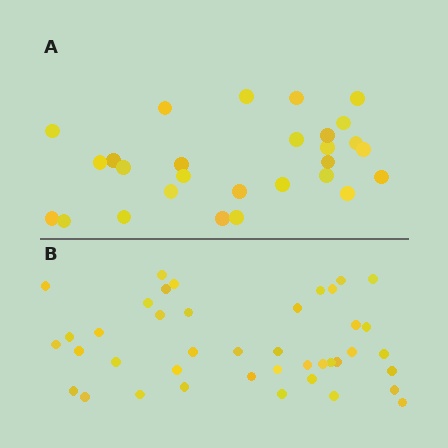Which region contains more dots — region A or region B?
Region B (the bottom region) has more dots.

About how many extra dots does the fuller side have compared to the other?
Region B has approximately 15 more dots than region A.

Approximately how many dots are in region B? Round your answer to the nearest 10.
About 40 dots. (The exact count is 41, which rounds to 40.)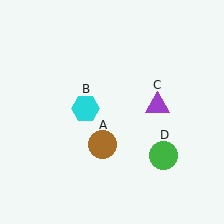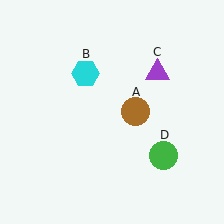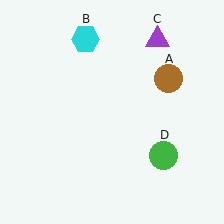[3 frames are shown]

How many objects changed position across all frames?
3 objects changed position: brown circle (object A), cyan hexagon (object B), purple triangle (object C).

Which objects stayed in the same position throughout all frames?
Green circle (object D) remained stationary.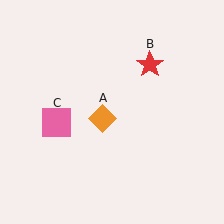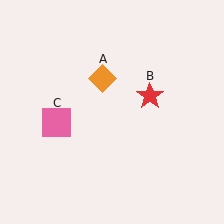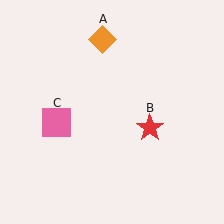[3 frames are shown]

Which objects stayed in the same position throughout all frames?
Pink square (object C) remained stationary.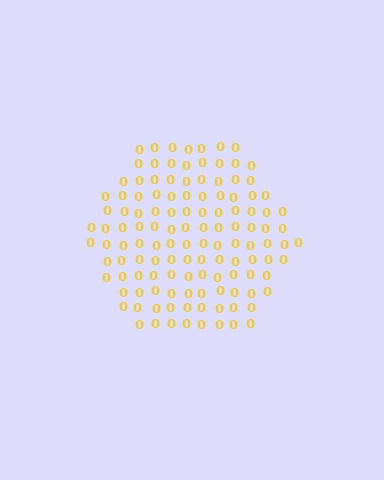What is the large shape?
The large shape is a hexagon.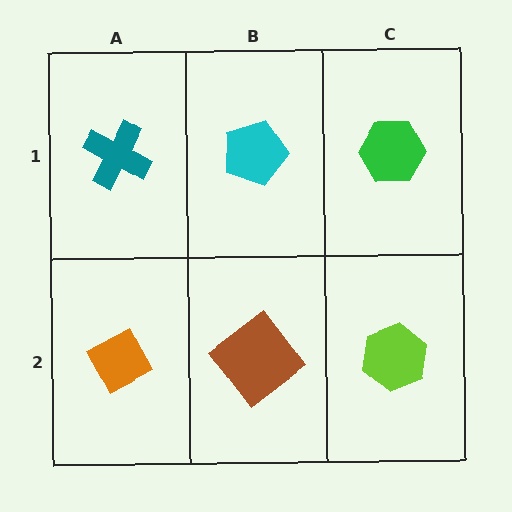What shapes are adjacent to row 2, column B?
A cyan pentagon (row 1, column B), an orange diamond (row 2, column A), a lime hexagon (row 2, column C).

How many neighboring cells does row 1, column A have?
2.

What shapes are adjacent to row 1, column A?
An orange diamond (row 2, column A), a cyan pentagon (row 1, column B).